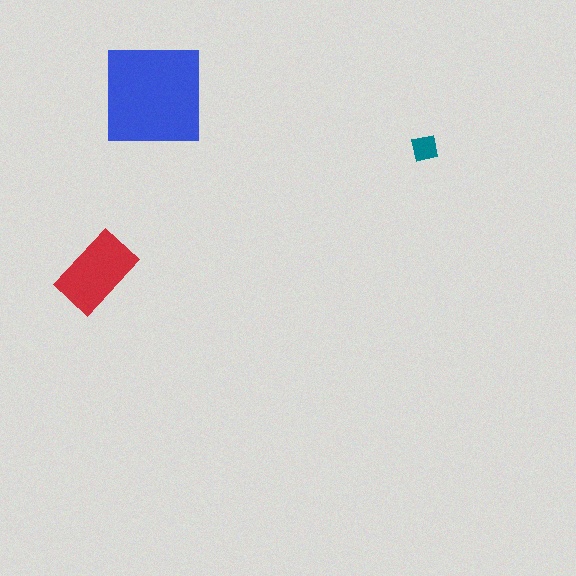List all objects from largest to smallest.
The blue square, the red rectangle, the teal square.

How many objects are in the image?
There are 3 objects in the image.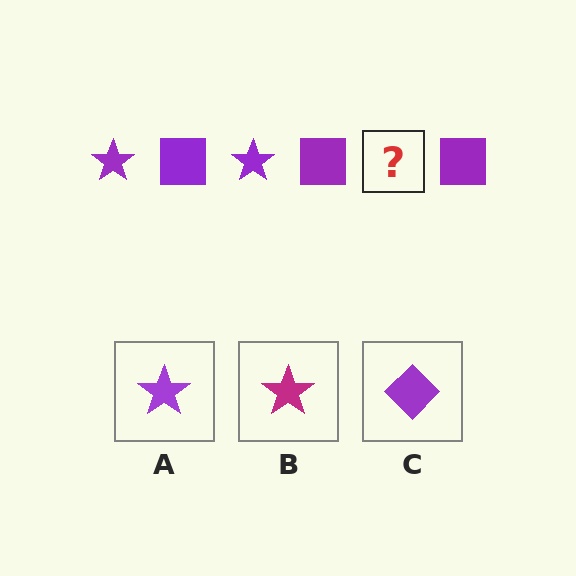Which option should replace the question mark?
Option A.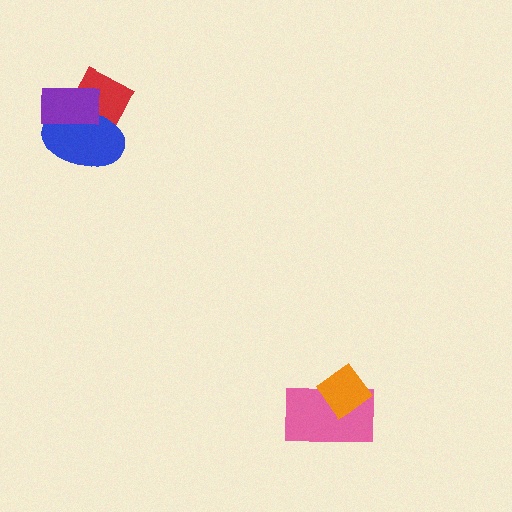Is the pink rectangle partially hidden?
Yes, it is partially covered by another shape.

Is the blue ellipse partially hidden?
Yes, it is partially covered by another shape.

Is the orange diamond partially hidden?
No, no other shape covers it.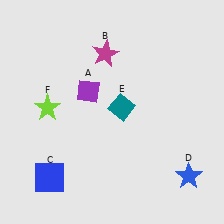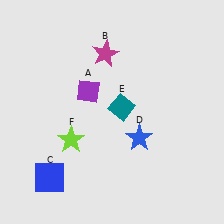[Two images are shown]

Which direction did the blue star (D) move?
The blue star (D) moved left.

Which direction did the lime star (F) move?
The lime star (F) moved down.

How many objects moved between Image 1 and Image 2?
2 objects moved between the two images.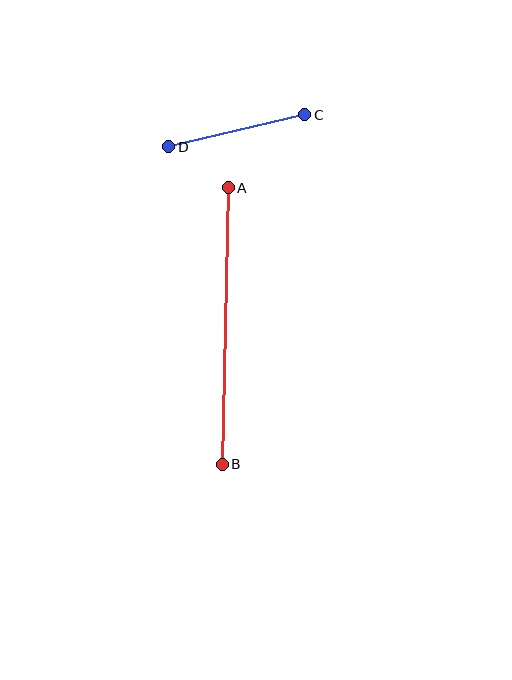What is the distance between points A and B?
The distance is approximately 276 pixels.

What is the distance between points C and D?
The distance is approximately 140 pixels.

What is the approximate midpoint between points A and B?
The midpoint is at approximately (225, 326) pixels.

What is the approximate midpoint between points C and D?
The midpoint is at approximately (237, 131) pixels.